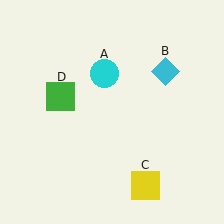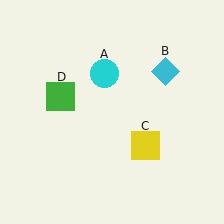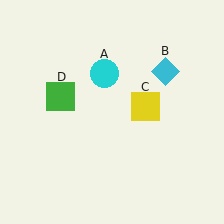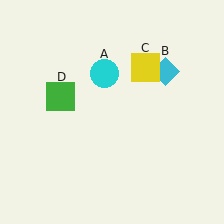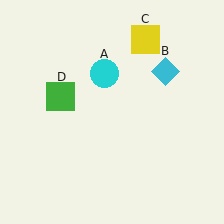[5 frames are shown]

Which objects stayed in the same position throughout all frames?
Cyan circle (object A) and cyan diamond (object B) and green square (object D) remained stationary.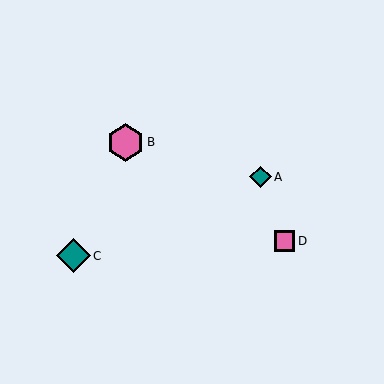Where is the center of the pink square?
The center of the pink square is at (285, 241).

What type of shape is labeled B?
Shape B is a pink hexagon.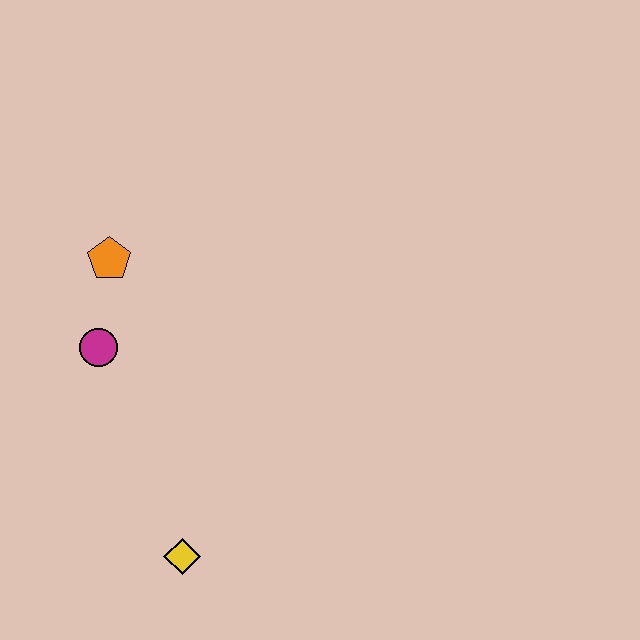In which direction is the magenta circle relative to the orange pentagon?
The magenta circle is below the orange pentagon.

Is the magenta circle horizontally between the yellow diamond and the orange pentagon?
No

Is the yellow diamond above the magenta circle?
No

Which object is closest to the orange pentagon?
The magenta circle is closest to the orange pentagon.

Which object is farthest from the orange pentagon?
The yellow diamond is farthest from the orange pentagon.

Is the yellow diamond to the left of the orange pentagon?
No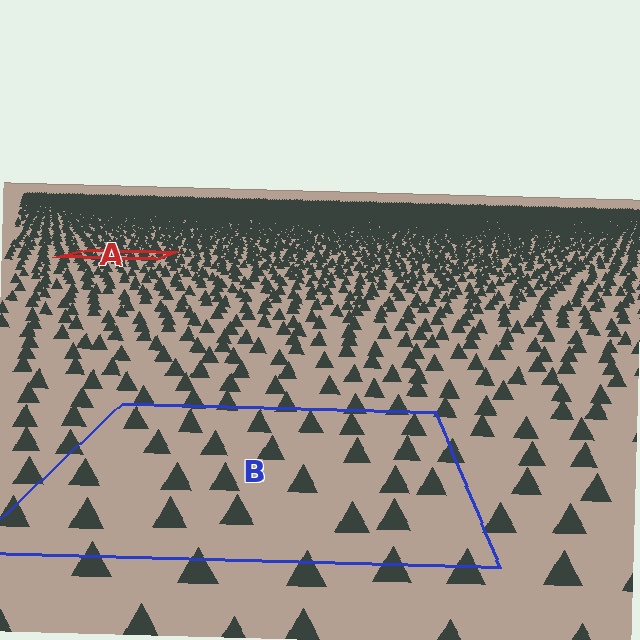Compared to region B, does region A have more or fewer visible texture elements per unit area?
Region A has more texture elements per unit area — they are packed more densely because it is farther away.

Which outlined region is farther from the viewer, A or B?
Region A is farther from the viewer — the texture elements inside it appear smaller and more densely packed.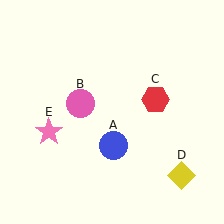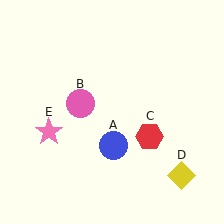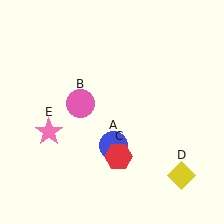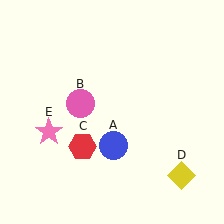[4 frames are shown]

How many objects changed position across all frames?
1 object changed position: red hexagon (object C).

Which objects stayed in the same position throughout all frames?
Blue circle (object A) and pink circle (object B) and yellow diamond (object D) and pink star (object E) remained stationary.